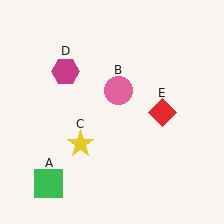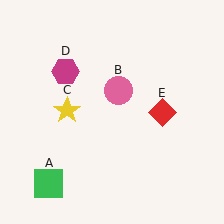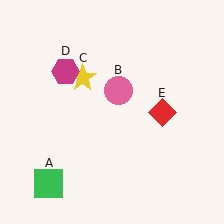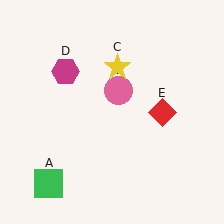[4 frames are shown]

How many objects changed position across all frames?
1 object changed position: yellow star (object C).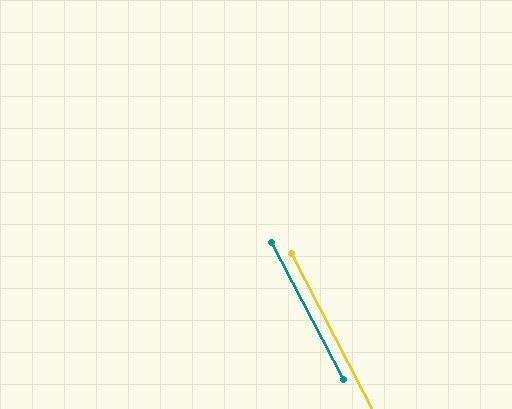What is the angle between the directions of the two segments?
Approximately 1 degree.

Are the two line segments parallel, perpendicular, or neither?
Parallel — their directions differ by only 0.5°.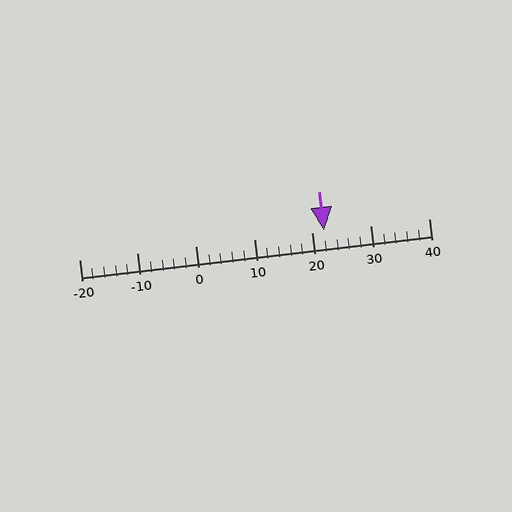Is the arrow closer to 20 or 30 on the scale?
The arrow is closer to 20.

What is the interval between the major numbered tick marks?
The major tick marks are spaced 10 units apart.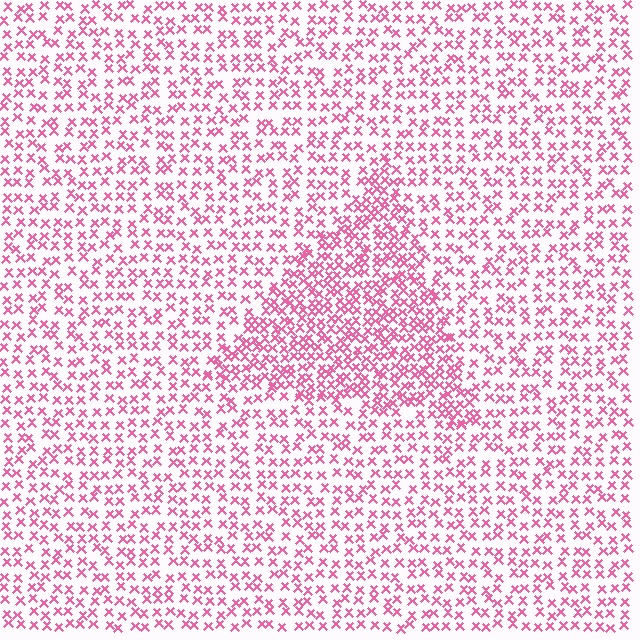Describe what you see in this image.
The image contains small pink elements arranged at two different densities. A triangle-shaped region is visible where the elements are more densely packed than the surrounding area.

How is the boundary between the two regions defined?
The boundary is defined by a change in element density (approximately 1.9x ratio). All elements are the same color, size, and shape.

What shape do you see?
I see a triangle.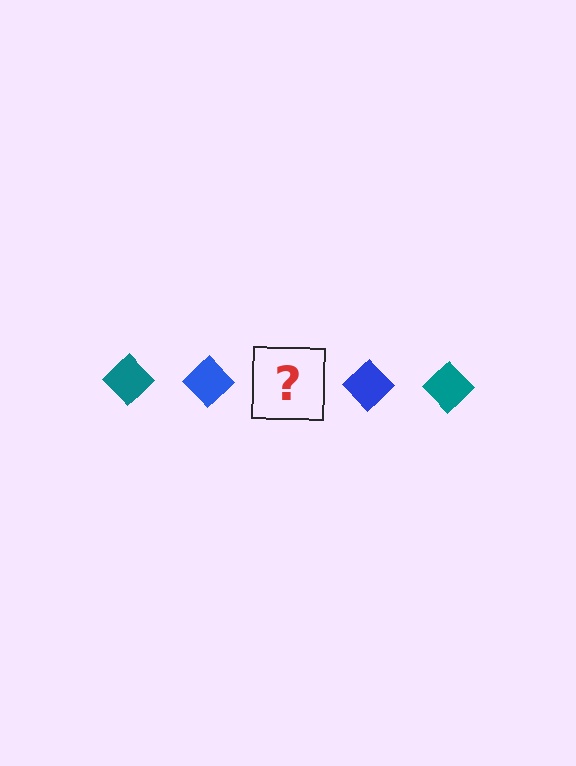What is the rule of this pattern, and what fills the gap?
The rule is that the pattern cycles through teal, blue diamonds. The gap should be filled with a teal diamond.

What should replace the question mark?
The question mark should be replaced with a teal diamond.